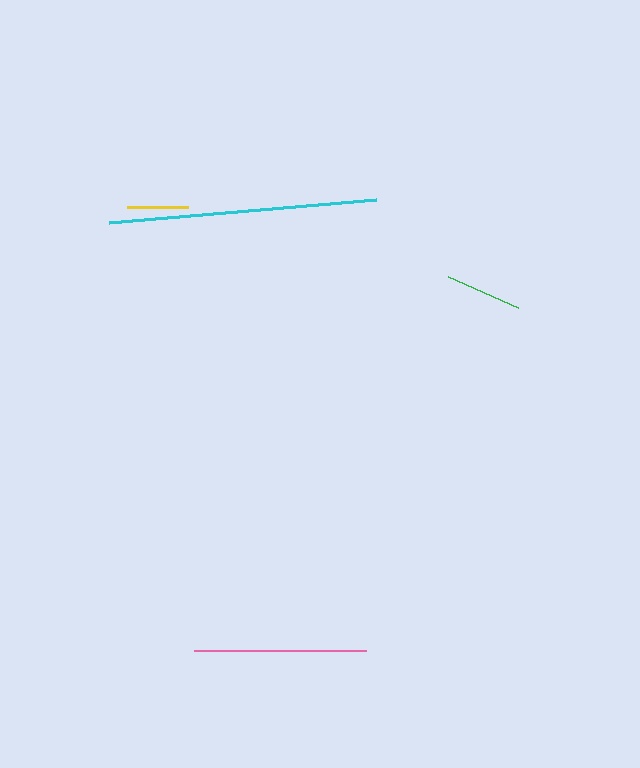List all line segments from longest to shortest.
From longest to shortest: cyan, pink, green, yellow.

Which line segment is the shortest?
The yellow line is the shortest at approximately 61 pixels.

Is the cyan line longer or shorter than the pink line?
The cyan line is longer than the pink line.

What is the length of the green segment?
The green segment is approximately 76 pixels long.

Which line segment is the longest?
The cyan line is the longest at approximately 268 pixels.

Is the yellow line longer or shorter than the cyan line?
The cyan line is longer than the yellow line.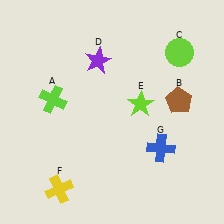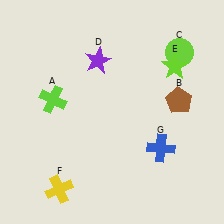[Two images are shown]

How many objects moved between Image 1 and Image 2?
1 object moved between the two images.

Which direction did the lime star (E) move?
The lime star (E) moved up.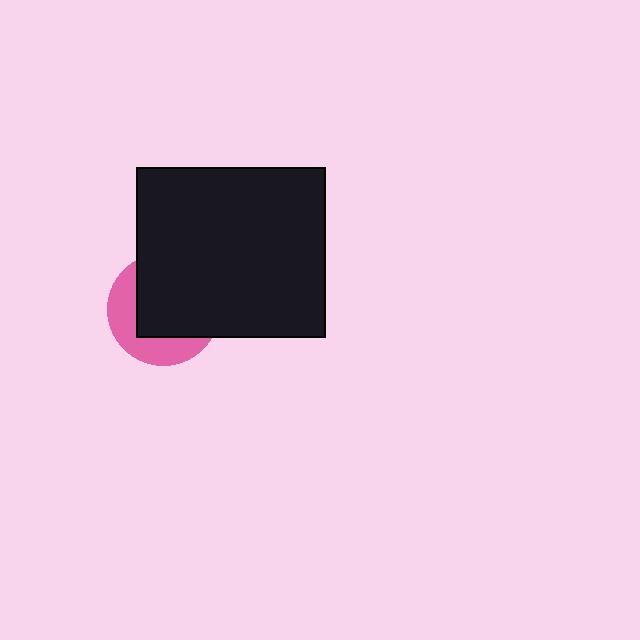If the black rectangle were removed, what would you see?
You would see the complete pink circle.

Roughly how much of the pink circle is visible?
A small part of it is visible (roughly 37%).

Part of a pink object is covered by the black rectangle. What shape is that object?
It is a circle.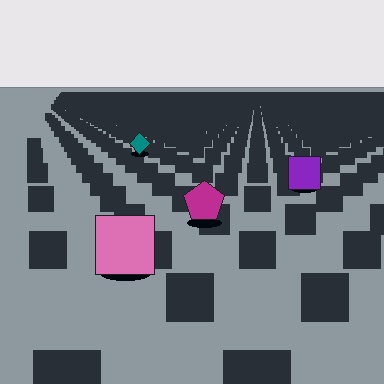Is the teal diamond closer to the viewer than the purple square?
No. The purple square is closer — you can tell from the texture gradient: the ground texture is coarser near it.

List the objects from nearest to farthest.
From nearest to farthest: the pink square, the magenta pentagon, the purple square, the teal diamond.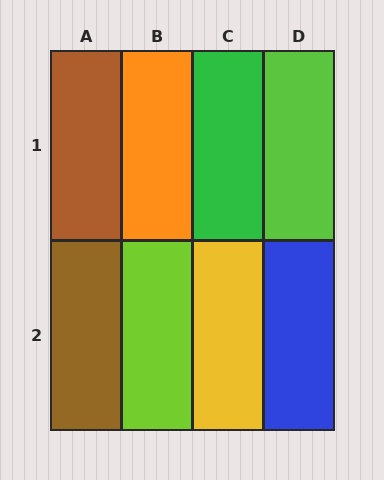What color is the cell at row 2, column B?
Lime.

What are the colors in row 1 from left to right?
Brown, orange, green, lime.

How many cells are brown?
2 cells are brown.